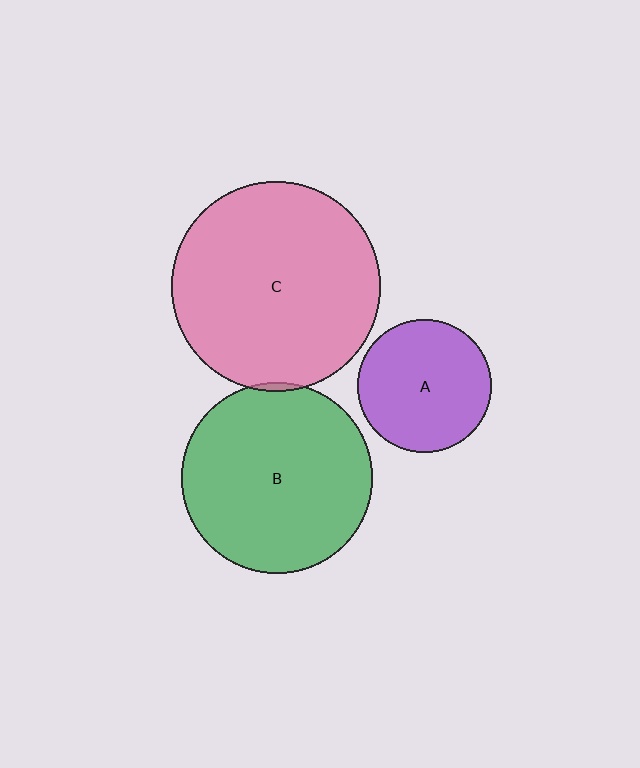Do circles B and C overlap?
Yes.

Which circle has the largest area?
Circle C (pink).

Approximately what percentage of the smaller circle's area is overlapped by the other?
Approximately 5%.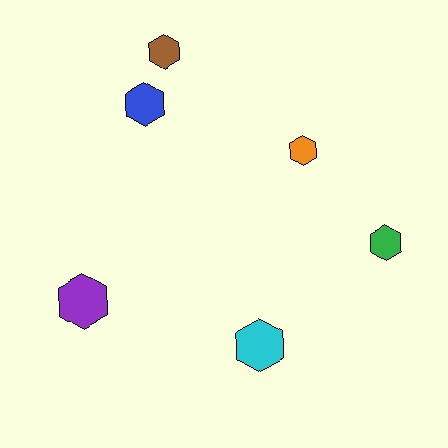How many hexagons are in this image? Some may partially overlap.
There are 6 hexagons.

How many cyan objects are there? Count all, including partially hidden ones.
There is 1 cyan object.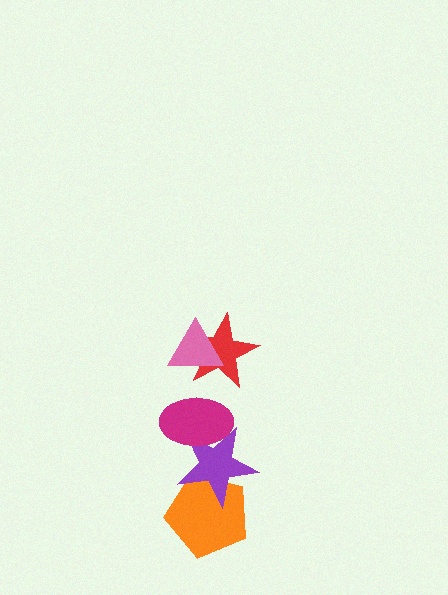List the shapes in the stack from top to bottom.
From top to bottom: the pink triangle, the red star, the magenta ellipse, the purple star, the orange pentagon.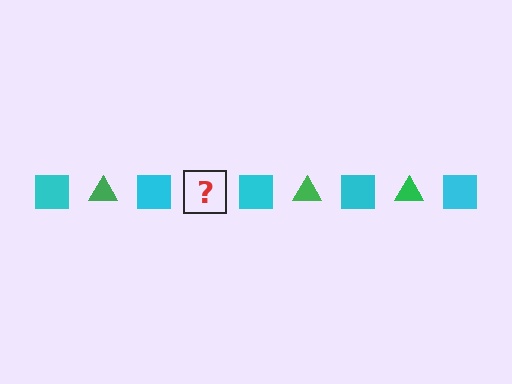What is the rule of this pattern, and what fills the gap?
The rule is that the pattern alternates between cyan square and green triangle. The gap should be filled with a green triangle.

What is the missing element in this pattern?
The missing element is a green triangle.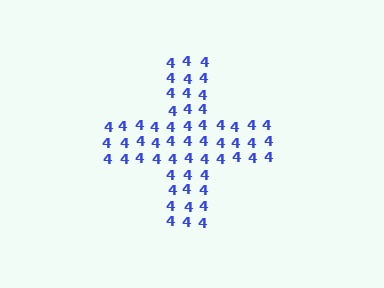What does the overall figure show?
The overall figure shows a cross.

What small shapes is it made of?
It is made of small digit 4's.